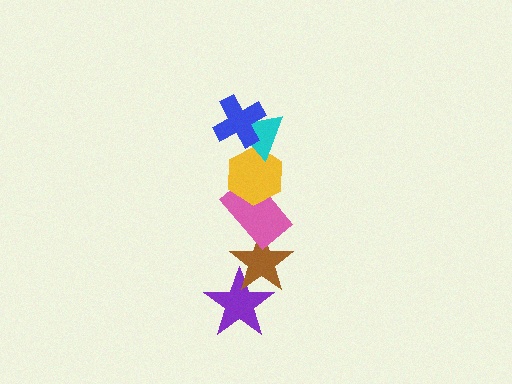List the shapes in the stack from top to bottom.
From top to bottom: the blue cross, the cyan triangle, the yellow hexagon, the pink rectangle, the brown star, the purple star.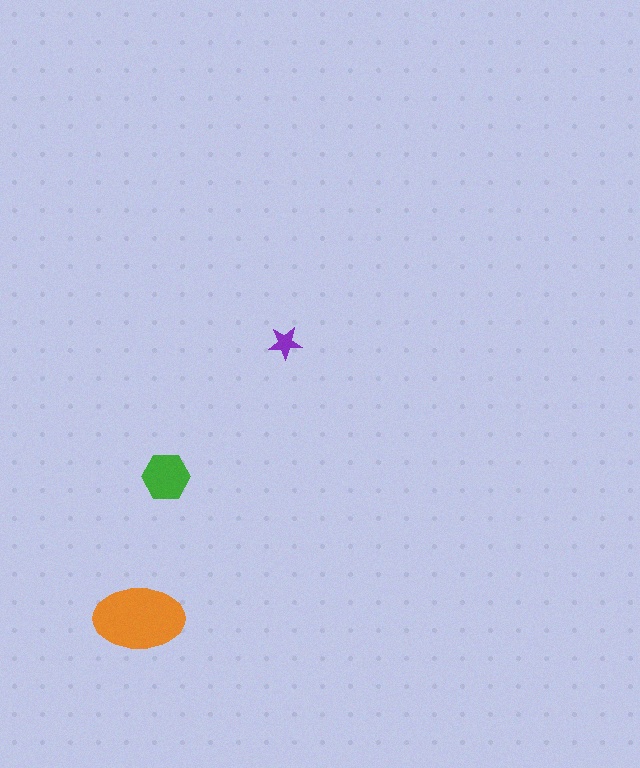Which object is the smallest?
The purple star.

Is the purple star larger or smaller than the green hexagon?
Smaller.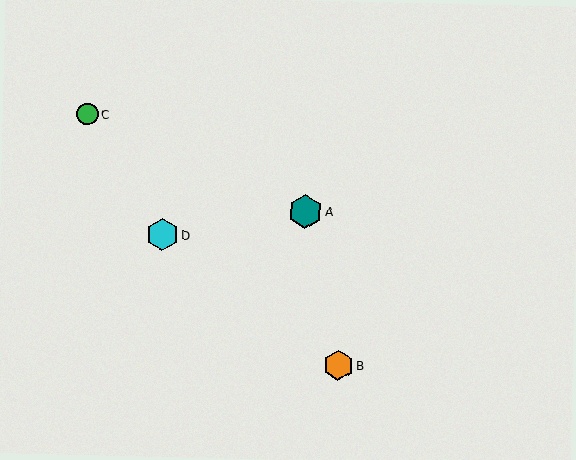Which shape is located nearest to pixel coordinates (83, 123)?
The green circle (labeled C) at (87, 114) is nearest to that location.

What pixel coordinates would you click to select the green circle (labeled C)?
Click at (87, 114) to select the green circle C.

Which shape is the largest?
The teal hexagon (labeled A) is the largest.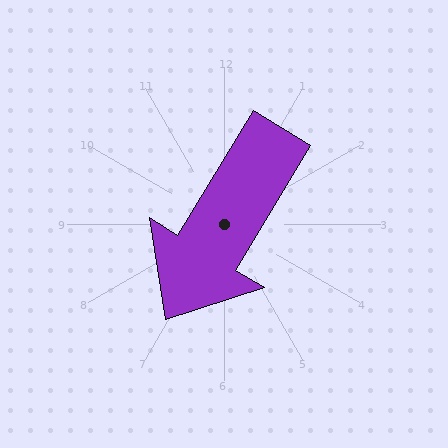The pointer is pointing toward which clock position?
Roughly 7 o'clock.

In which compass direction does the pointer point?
Southwest.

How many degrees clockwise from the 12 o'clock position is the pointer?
Approximately 211 degrees.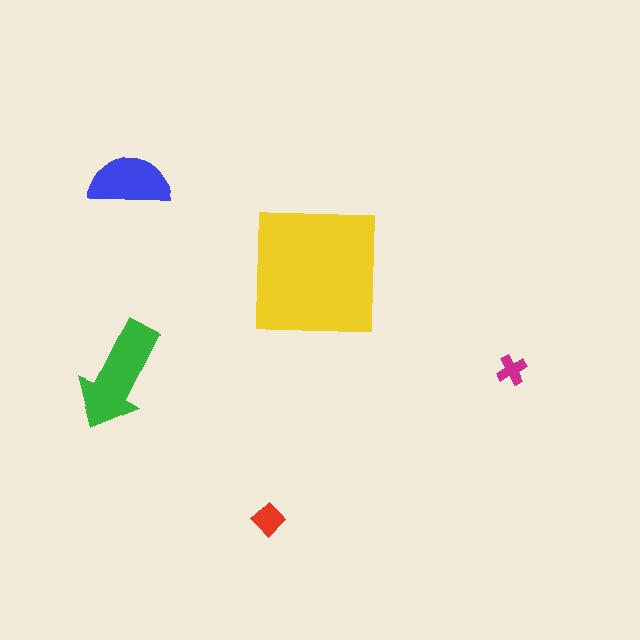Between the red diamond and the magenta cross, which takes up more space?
The red diamond.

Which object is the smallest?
The magenta cross.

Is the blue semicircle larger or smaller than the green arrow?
Smaller.